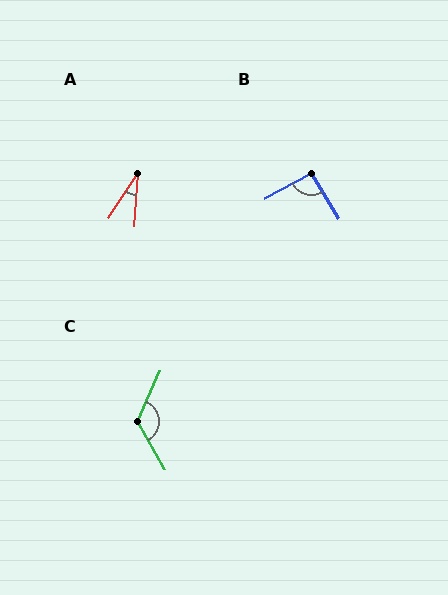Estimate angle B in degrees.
Approximately 93 degrees.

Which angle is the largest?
C, at approximately 126 degrees.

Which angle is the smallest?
A, at approximately 30 degrees.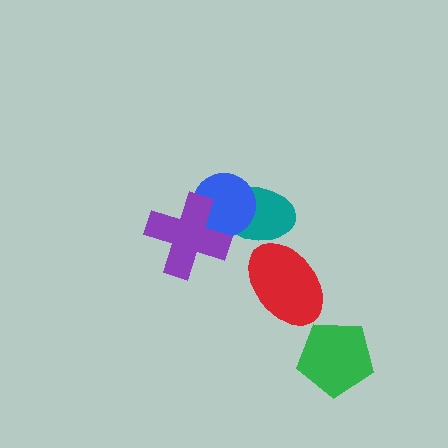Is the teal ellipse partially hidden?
Yes, it is partially covered by another shape.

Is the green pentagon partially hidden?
No, no other shape covers it.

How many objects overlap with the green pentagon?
0 objects overlap with the green pentagon.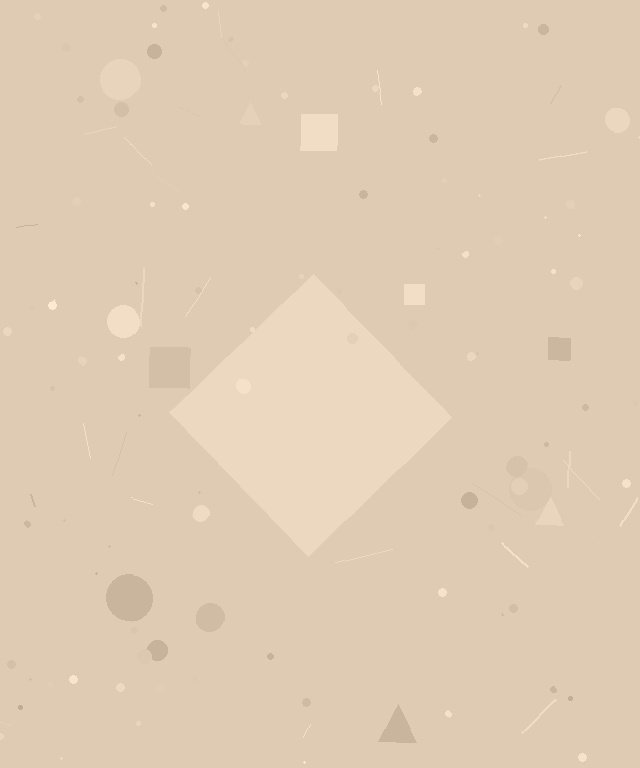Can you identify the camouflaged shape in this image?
The camouflaged shape is a diamond.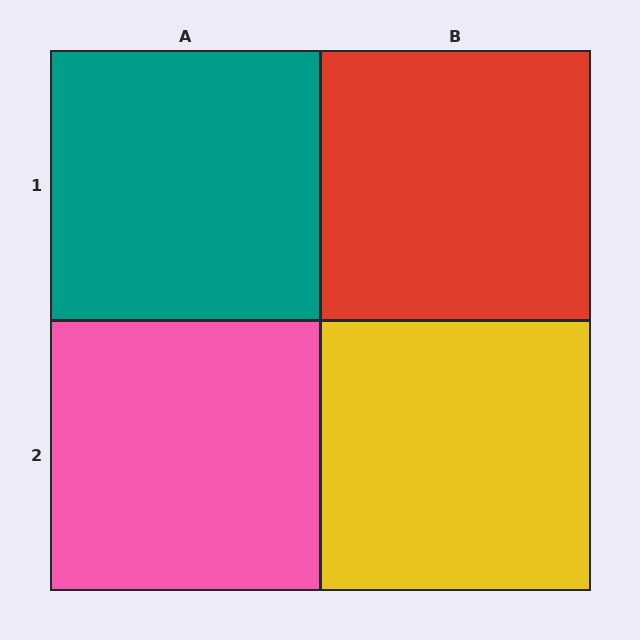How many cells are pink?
1 cell is pink.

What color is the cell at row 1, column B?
Red.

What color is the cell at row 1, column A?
Teal.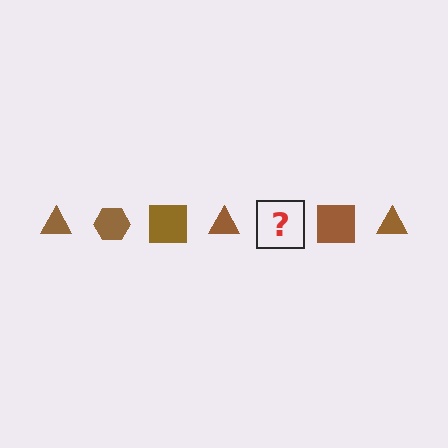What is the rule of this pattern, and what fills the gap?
The rule is that the pattern cycles through triangle, hexagon, square shapes in brown. The gap should be filled with a brown hexagon.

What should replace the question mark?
The question mark should be replaced with a brown hexagon.